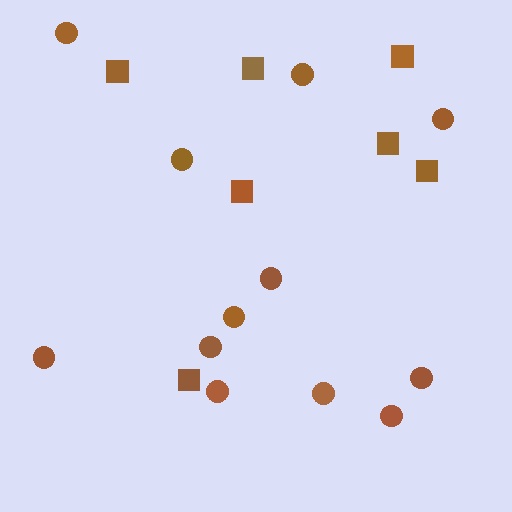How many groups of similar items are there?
There are 2 groups: one group of circles (12) and one group of squares (7).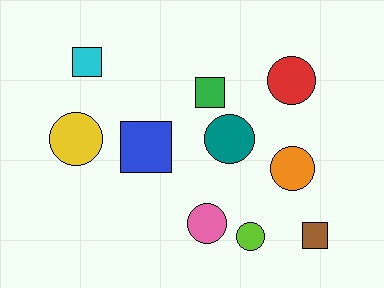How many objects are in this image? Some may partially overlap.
There are 10 objects.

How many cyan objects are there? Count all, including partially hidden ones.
There is 1 cyan object.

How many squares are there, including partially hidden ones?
There are 4 squares.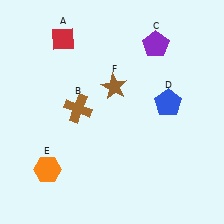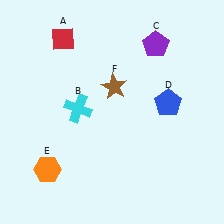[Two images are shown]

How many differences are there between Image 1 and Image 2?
There is 1 difference between the two images.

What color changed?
The cross (B) changed from brown in Image 1 to cyan in Image 2.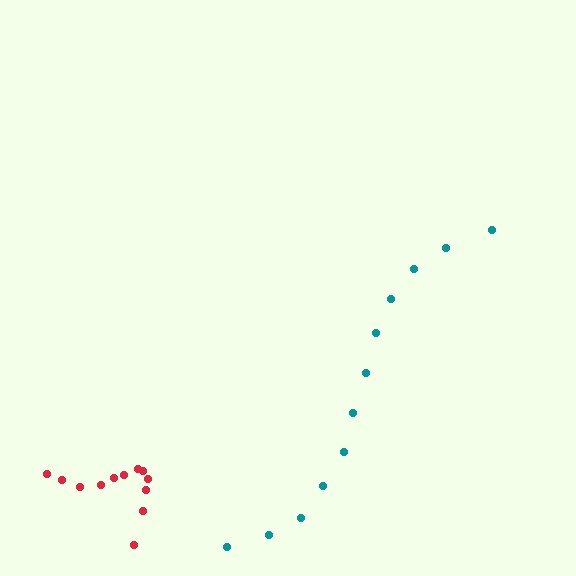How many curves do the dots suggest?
There are 2 distinct paths.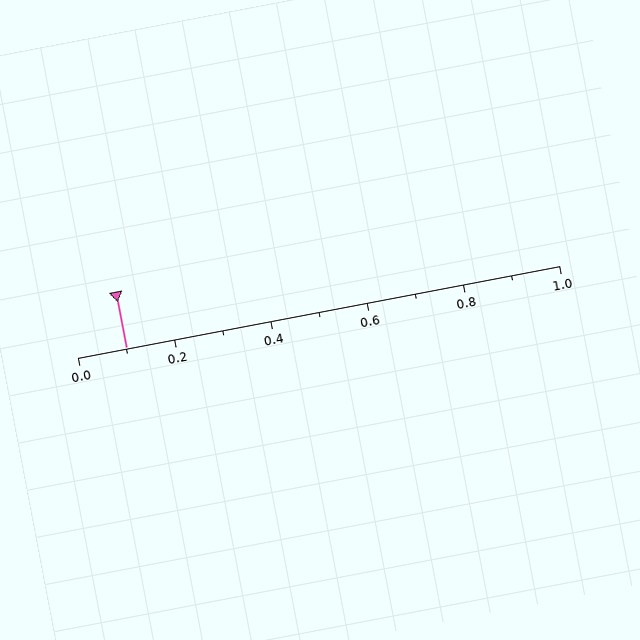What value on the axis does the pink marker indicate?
The marker indicates approximately 0.1.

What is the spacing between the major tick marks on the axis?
The major ticks are spaced 0.2 apart.